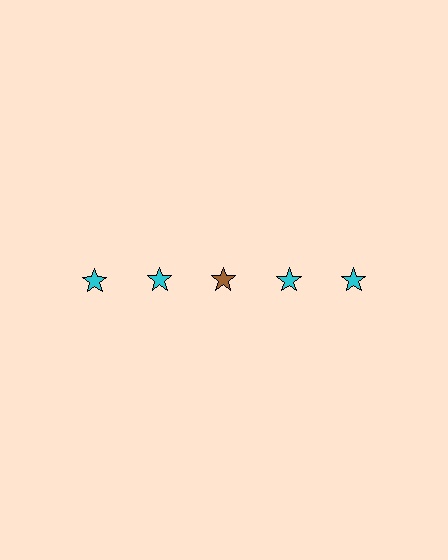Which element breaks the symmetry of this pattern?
The brown star in the top row, center column breaks the symmetry. All other shapes are cyan stars.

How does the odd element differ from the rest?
It has a different color: brown instead of cyan.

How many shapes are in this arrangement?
There are 5 shapes arranged in a grid pattern.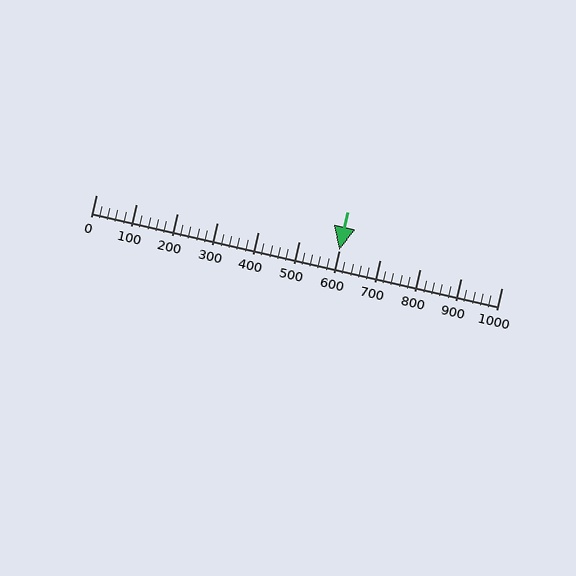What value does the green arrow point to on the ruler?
The green arrow points to approximately 600.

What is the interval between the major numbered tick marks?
The major tick marks are spaced 100 units apart.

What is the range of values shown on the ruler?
The ruler shows values from 0 to 1000.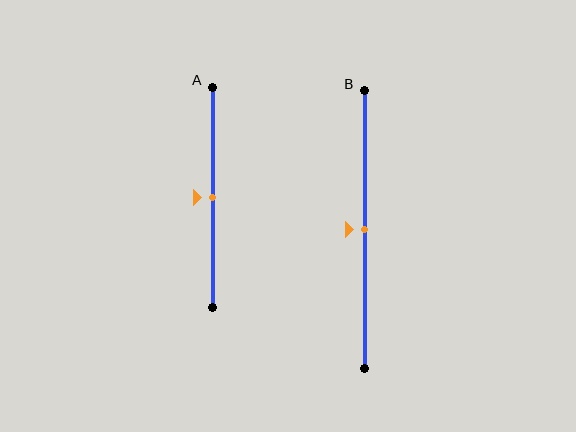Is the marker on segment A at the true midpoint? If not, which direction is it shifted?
Yes, the marker on segment A is at the true midpoint.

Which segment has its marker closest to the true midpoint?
Segment A has its marker closest to the true midpoint.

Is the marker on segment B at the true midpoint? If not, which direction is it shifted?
Yes, the marker on segment B is at the true midpoint.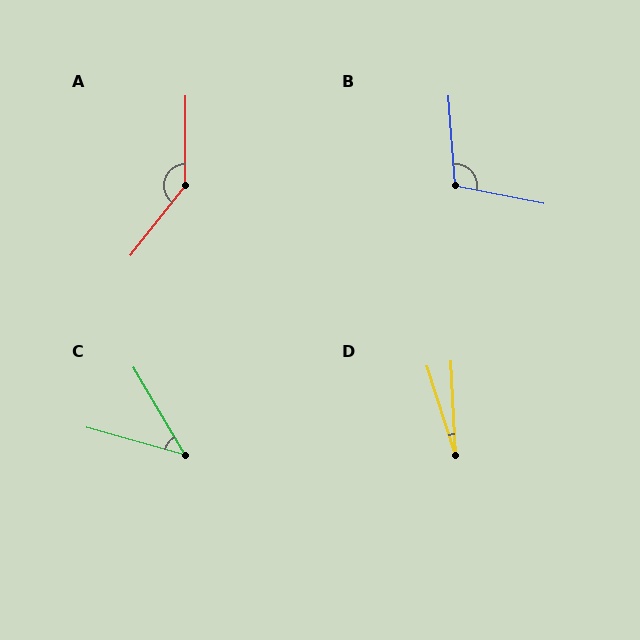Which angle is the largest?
A, at approximately 142 degrees.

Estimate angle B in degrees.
Approximately 105 degrees.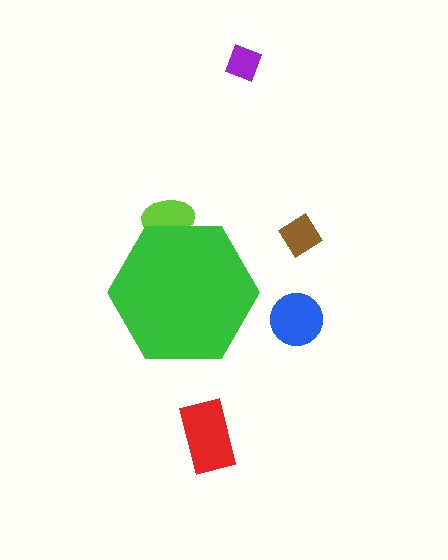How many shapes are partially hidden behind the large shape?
1 shape is partially hidden.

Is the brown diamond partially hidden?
No, the brown diamond is fully visible.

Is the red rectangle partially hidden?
No, the red rectangle is fully visible.